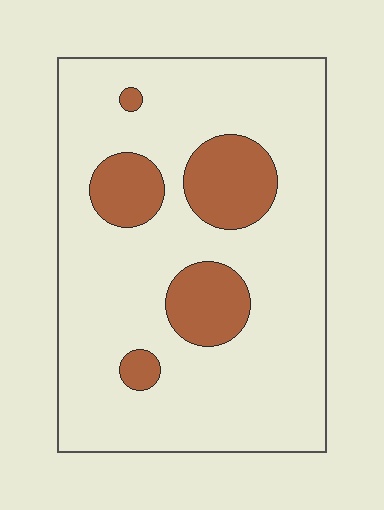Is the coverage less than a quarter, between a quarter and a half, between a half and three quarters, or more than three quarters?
Less than a quarter.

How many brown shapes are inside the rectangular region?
5.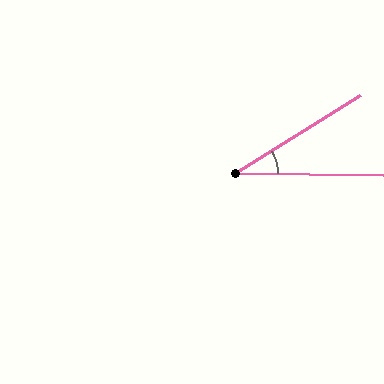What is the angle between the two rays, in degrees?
Approximately 33 degrees.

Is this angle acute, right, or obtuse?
It is acute.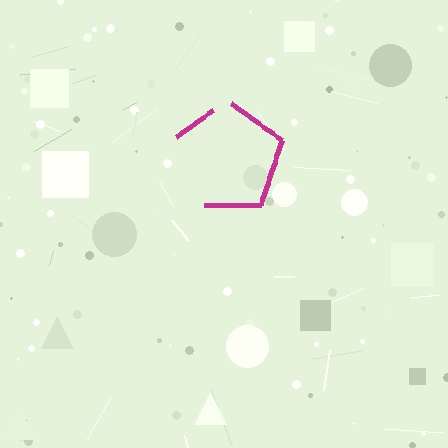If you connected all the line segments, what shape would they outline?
They would outline a pentagon.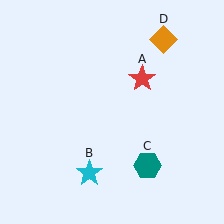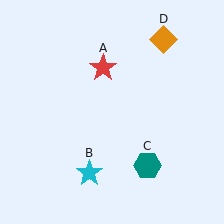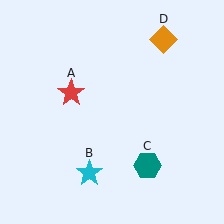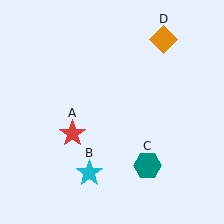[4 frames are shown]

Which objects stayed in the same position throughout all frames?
Cyan star (object B) and teal hexagon (object C) and orange diamond (object D) remained stationary.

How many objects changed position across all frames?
1 object changed position: red star (object A).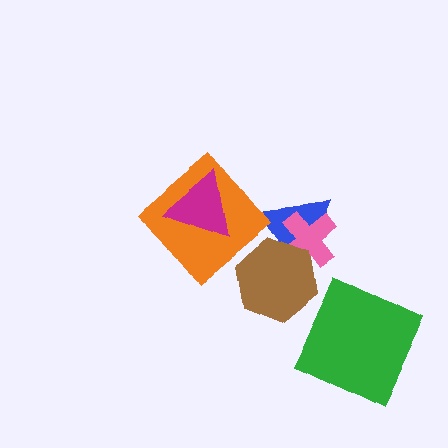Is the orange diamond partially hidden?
Yes, it is partially covered by another shape.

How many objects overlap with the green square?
0 objects overlap with the green square.